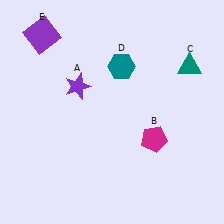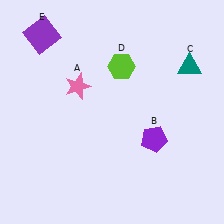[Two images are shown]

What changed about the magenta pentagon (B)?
In Image 1, B is magenta. In Image 2, it changed to purple.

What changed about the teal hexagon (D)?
In Image 1, D is teal. In Image 2, it changed to lime.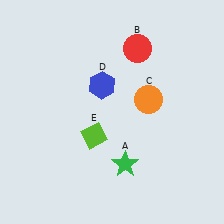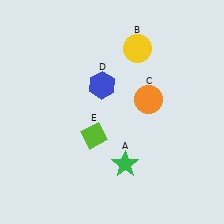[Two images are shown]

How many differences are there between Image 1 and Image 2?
There is 1 difference between the two images.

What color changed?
The circle (B) changed from red in Image 1 to yellow in Image 2.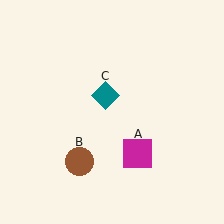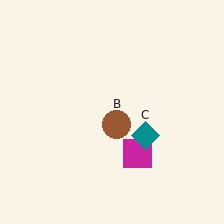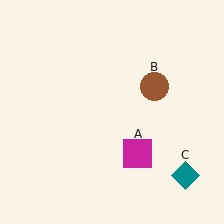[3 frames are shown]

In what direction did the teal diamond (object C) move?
The teal diamond (object C) moved down and to the right.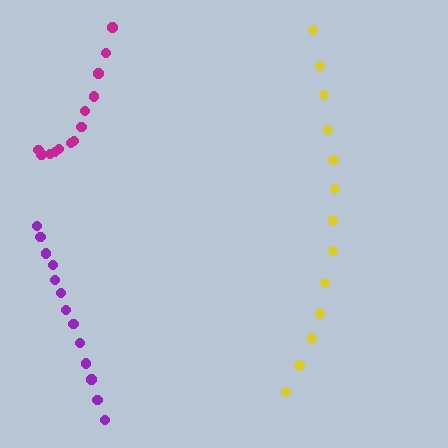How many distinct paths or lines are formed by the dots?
There are 3 distinct paths.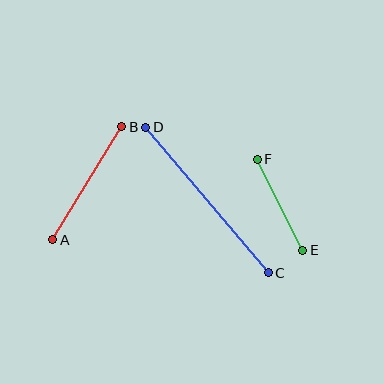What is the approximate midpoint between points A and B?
The midpoint is at approximately (87, 183) pixels.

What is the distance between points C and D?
The distance is approximately 190 pixels.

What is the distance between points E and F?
The distance is approximately 102 pixels.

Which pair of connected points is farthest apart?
Points C and D are farthest apart.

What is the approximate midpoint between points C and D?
The midpoint is at approximately (207, 200) pixels.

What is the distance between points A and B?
The distance is approximately 132 pixels.